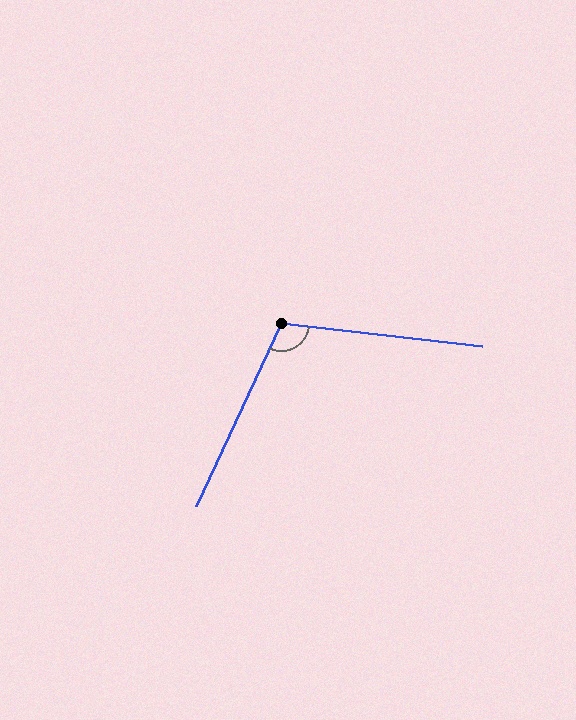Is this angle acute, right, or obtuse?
It is obtuse.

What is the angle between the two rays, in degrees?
Approximately 108 degrees.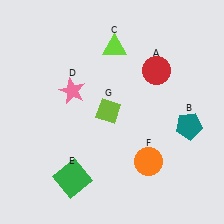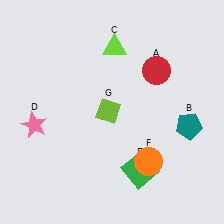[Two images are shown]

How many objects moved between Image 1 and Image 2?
2 objects moved between the two images.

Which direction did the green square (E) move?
The green square (E) moved right.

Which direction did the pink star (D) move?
The pink star (D) moved left.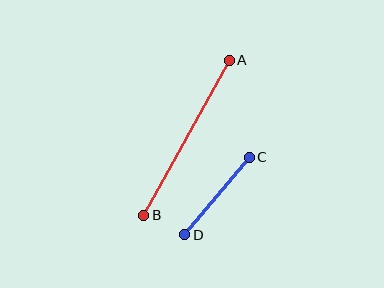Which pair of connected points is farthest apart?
Points A and B are farthest apart.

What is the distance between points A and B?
The distance is approximately 177 pixels.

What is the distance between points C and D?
The distance is approximately 101 pixels.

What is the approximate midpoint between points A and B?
The midpoint is at approximately (187, 138) pixels.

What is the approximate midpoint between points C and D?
The midpoint is at approximately (217, 196) pixels.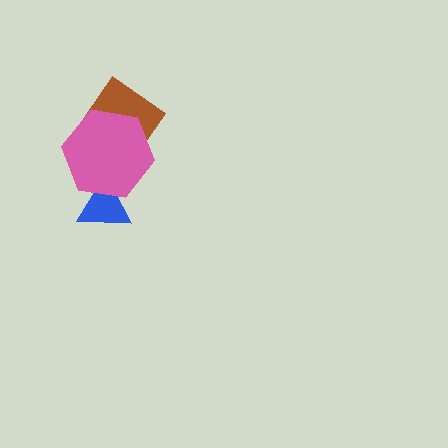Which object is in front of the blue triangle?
The pink hexagon is in front of the blue triangle.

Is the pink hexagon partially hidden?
No, no other shape covers it.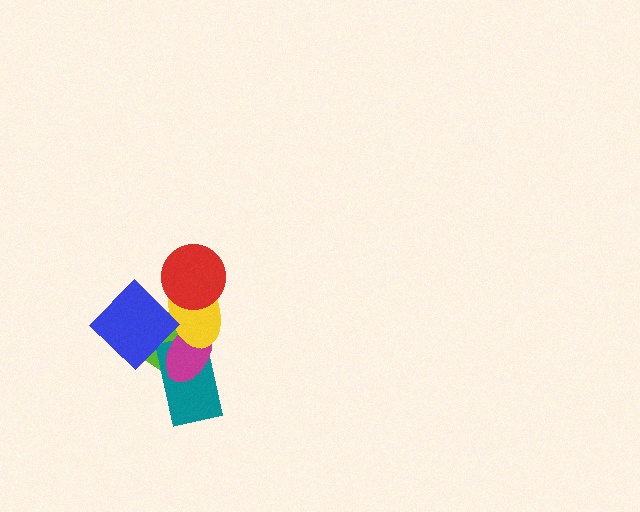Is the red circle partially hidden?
No, no other shape covers it.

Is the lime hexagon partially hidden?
Yes, it is partially covered by another shape.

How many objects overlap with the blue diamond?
2 objects overlap with the blue diamond.